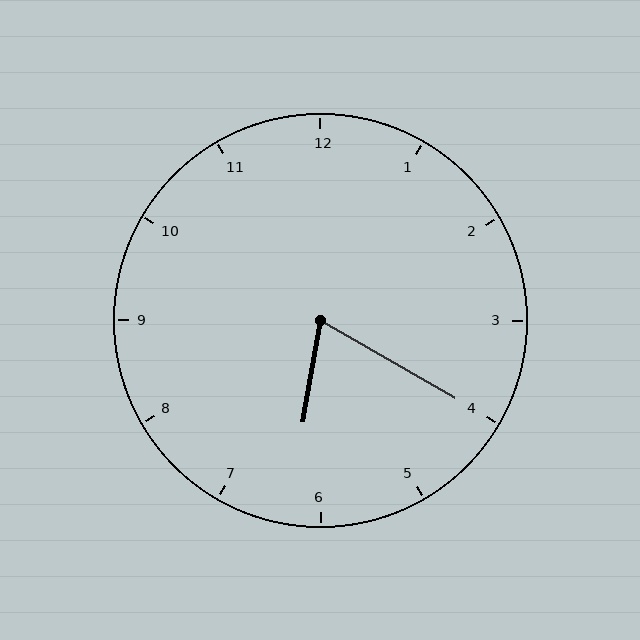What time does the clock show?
6:20.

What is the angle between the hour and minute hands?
Approximately 70 degrees.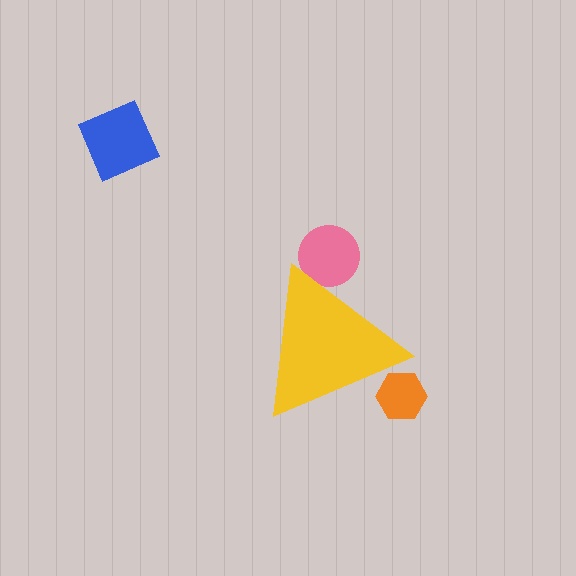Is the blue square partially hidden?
No, the blue square is fully visible.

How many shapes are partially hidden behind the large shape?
2 shapes are partially hidden.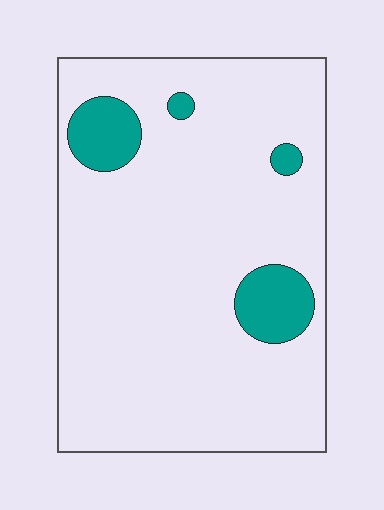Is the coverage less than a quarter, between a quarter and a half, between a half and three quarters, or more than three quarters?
Less than a quarter.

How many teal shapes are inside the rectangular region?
4.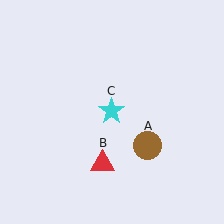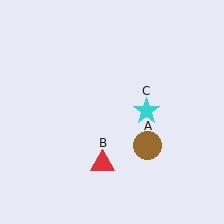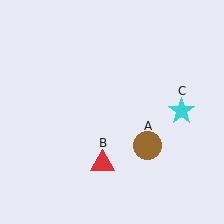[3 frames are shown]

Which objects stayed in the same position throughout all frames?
Brown circle (object A) and red triangle (object B) remained stationary.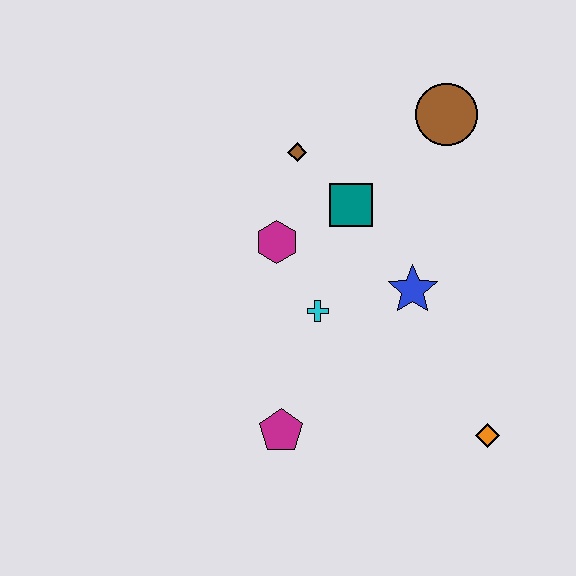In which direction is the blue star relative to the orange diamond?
The blue star is above the orange diamond.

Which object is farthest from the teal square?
The orange diamond is farthest from the teal square.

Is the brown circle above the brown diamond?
Yes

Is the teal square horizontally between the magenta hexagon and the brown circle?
Yes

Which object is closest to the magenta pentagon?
The cyan cross is closest to the magenta pentagon.